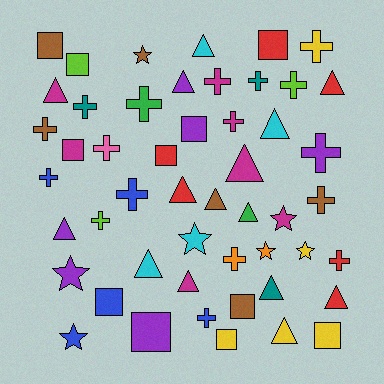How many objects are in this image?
There are 50 objects.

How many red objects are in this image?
There are 6 red objects.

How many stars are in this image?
There are 7 stars.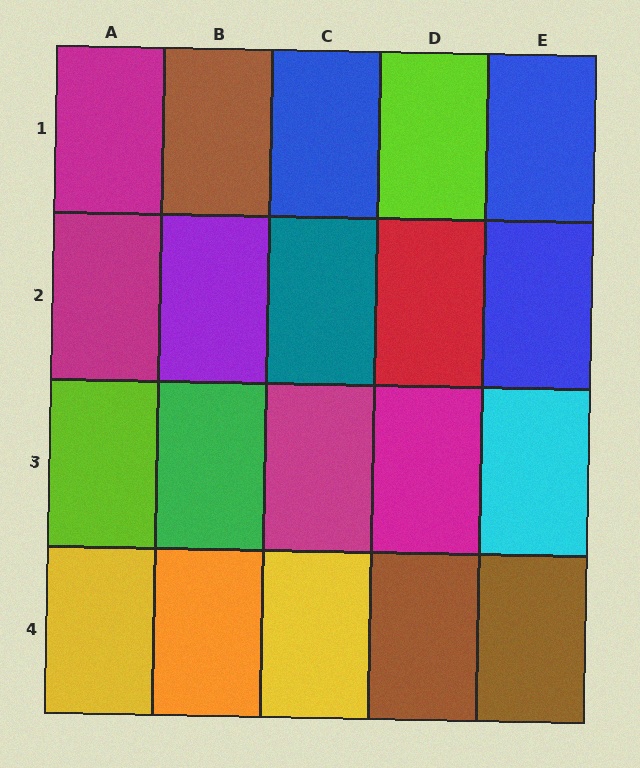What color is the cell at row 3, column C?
Magenta.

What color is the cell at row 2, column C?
Teal.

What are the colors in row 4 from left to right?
Yellow, orange, yellow, brown, brown.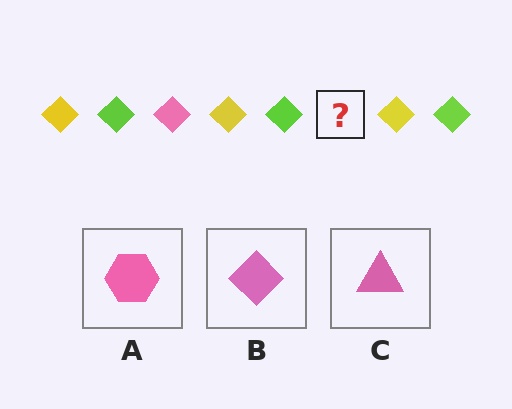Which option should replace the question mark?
Option B.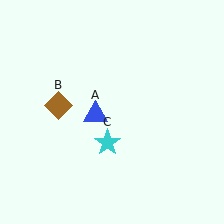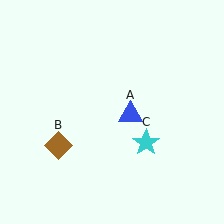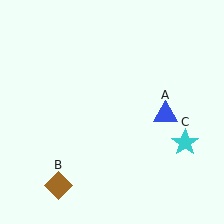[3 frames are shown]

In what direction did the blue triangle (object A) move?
The blue triangle (object A) moved right.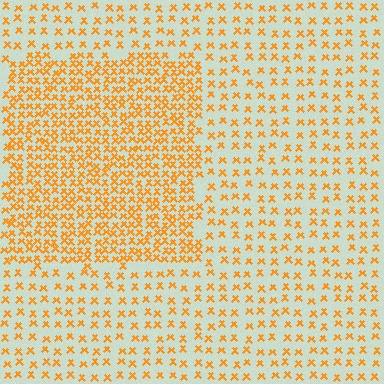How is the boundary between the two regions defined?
The boundary is defined by a change in element density (approximately 2.3x ratio). All elements are the same color, size, and shape.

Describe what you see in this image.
The image contains small orange elements arranged at two different densities. A rectangle-shaped region is visible where the elements are more densely packed than the surrounding area.